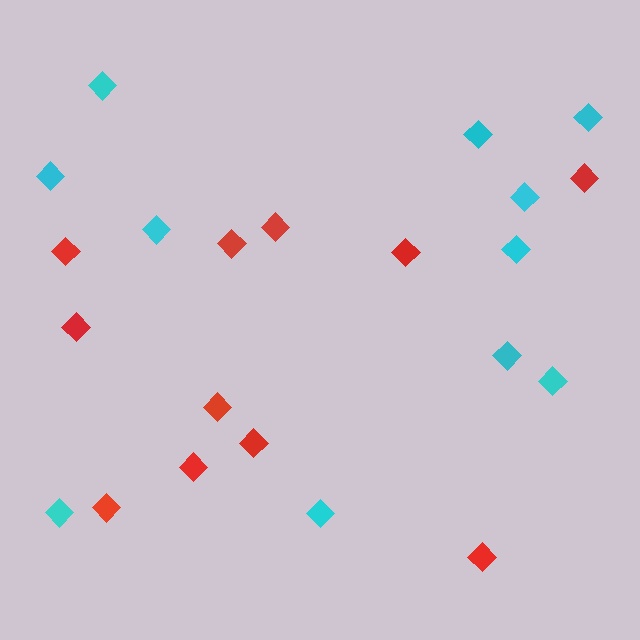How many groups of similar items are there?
There are 2 groups: one group of red diamonds (11) and one group of cyan diamonds (11).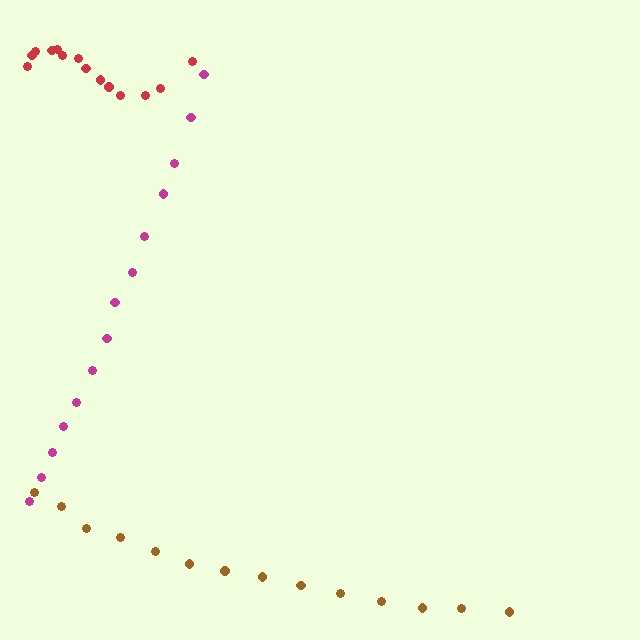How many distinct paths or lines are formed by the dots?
There are 3 distinct paths.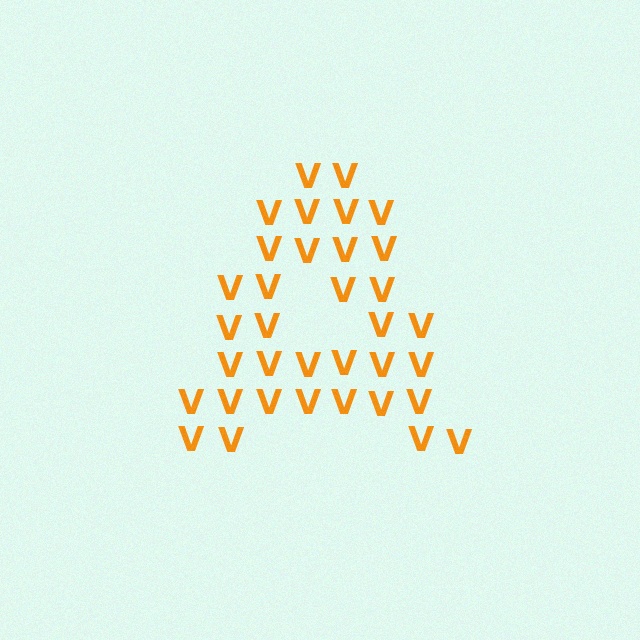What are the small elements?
The small elements are letter V's.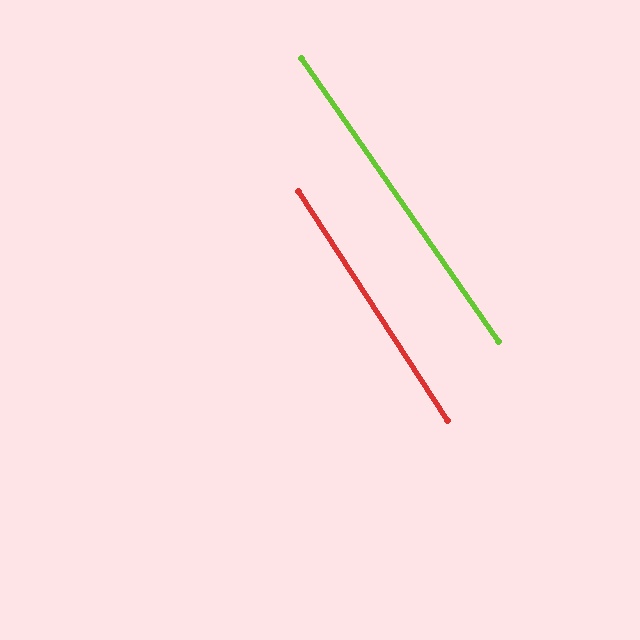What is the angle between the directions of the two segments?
Approximately 2 degrees.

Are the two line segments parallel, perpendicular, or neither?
Parallel — their directions differ by only 1.9°.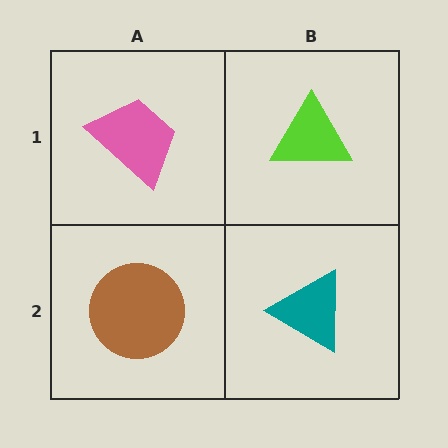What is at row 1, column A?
A pink trapezoid.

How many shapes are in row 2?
2 shapes.